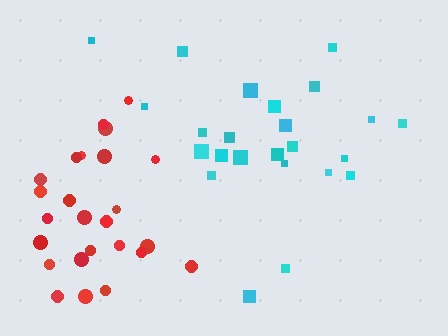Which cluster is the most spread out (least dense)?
Cyan.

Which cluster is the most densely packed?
Red.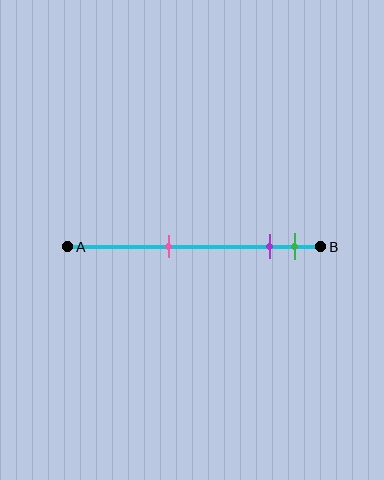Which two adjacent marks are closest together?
The purple and green marks are the closest adjacent pair.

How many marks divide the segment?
There are 3 marks dividing the segment.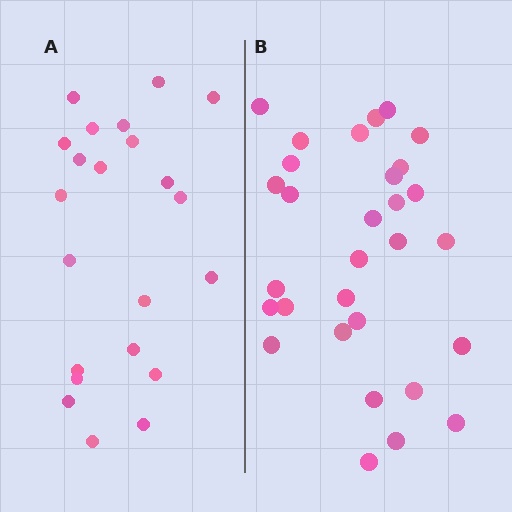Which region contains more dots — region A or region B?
Region B (the right region) has more dots.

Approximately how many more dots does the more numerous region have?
Region B has roughly 8 or so more dots than region A.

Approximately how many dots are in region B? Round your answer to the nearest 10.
About 30 dots.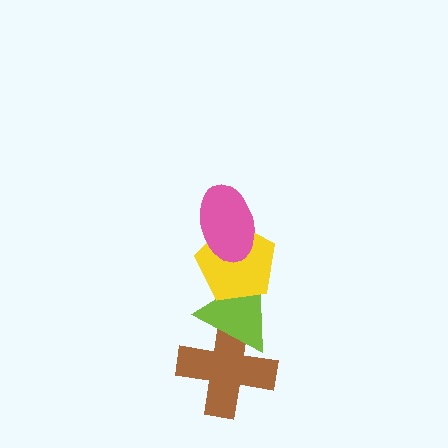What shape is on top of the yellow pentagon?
The pink ellipse is on top of the yellow pentagon.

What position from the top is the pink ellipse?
The pink ellipse is 1st from the top.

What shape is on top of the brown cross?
The lime triangle is on top of the brown cross.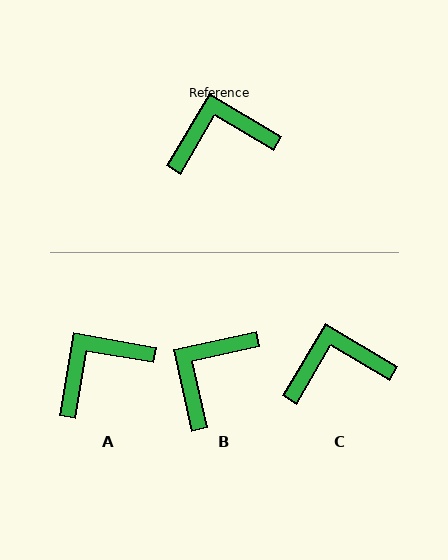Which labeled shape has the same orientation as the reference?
C.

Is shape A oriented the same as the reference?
No, it is off by about 21 degrees.